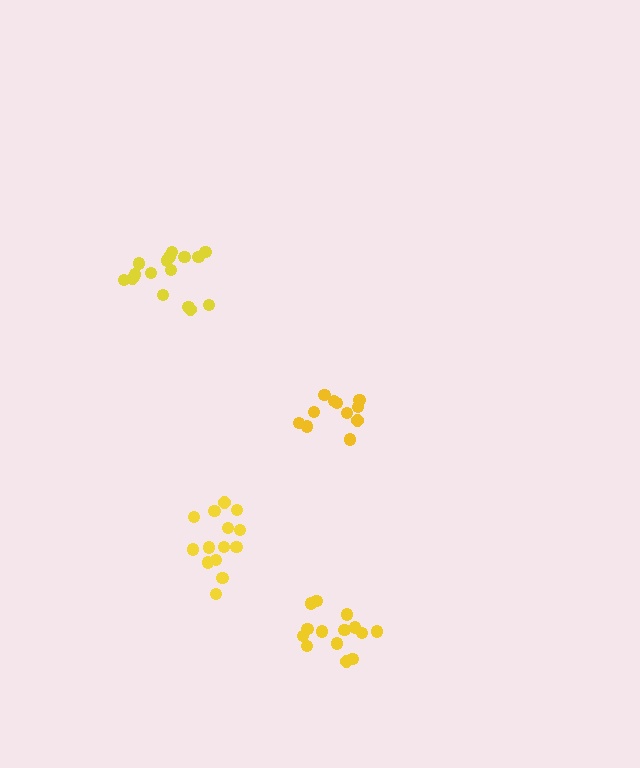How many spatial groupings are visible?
There are 4 spatial groupings.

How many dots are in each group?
Group 1: 11 dots, Group 2: 14 dots, Group 3: 16 dots, Group 4: 14 dots (55 total).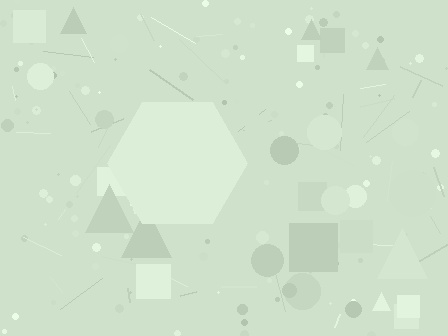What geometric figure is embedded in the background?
A hexagon is embedded in the background.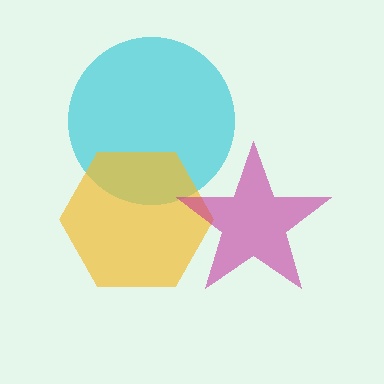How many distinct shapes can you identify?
There are 3 distinct shapes: a cyan circle, a yellow hexagon, a magenta star.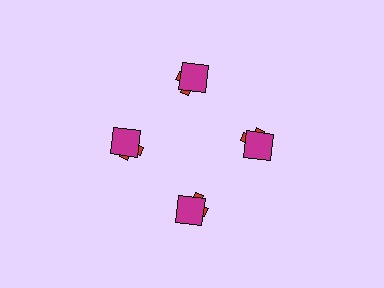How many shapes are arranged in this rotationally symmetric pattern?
There are 8 shapes, arranged in 4 groups of 2.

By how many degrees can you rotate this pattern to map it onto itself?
The pattern maps onto itself every 90 degrees of rotation.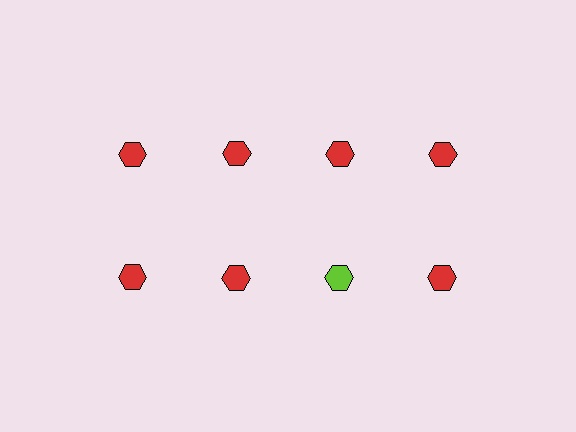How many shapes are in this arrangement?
There are 8 shapes arranged in a grid pattern.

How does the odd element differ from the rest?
It has a different color: lime instead of red.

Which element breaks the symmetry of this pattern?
The lime hexagon in the second row, center column breaks the symmetry. All other shapes are red hexagons.